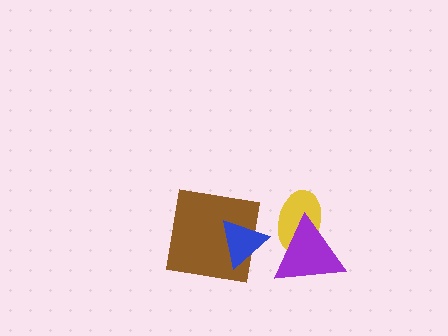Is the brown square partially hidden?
Yes, it is partially covered by another shape.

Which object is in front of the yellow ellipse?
The purple triangle is in front of the yellow ellipse.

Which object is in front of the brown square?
The blue triangle is in front of the brown square.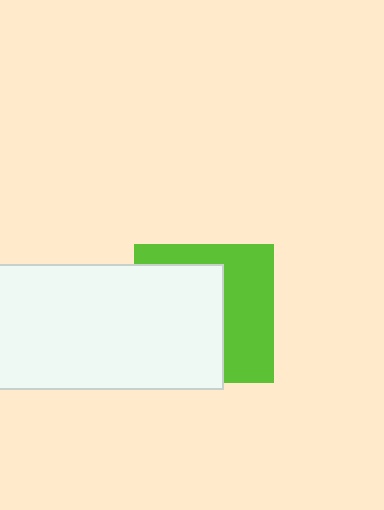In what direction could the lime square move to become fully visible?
The lime square could move right. That would shift it out from behind the white rectangle entirely.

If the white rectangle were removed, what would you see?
You would see the complete lime square.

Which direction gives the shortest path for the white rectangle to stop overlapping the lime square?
Moving left gives the shortest separation.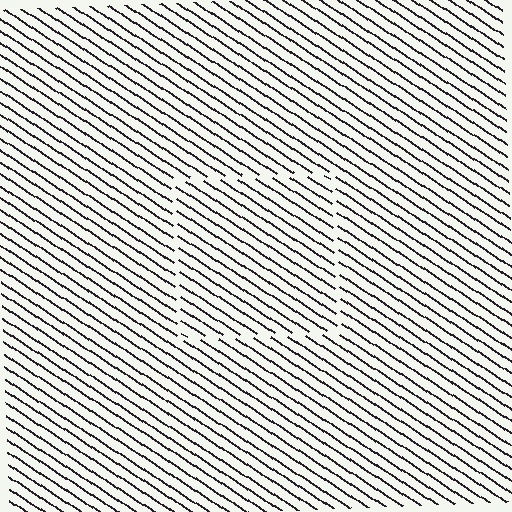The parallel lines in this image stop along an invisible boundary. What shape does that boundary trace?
An illusory square. The interior of the shape contains the same grating, shifted by half a period — the contour is defined by the phase discontinuity where line-ends from the inner and outer gratings abut.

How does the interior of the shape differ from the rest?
The interior of the shape contains the same grating, shifted by half a period — the contour is defined by the phase discontinuity where line-ends from the inner and outer gratings abut.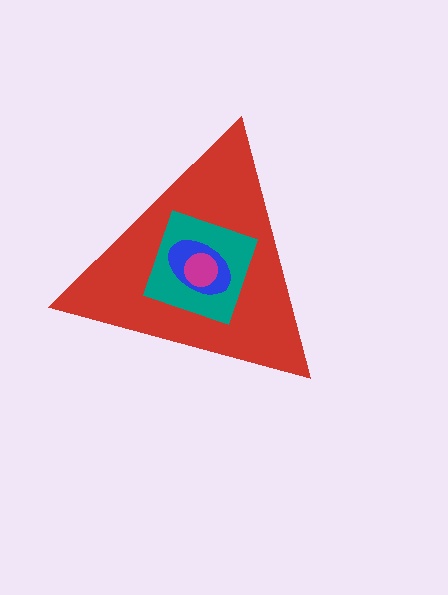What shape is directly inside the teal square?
The blue ellipse.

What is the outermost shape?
The red triangle.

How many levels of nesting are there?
4.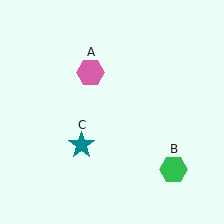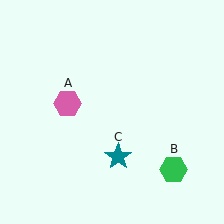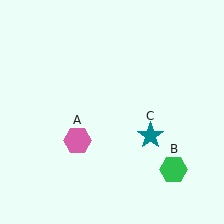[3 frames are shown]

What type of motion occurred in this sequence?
The pink hexagon (object A), teal star (object C) rotated counterclockwise around the center of the scene.